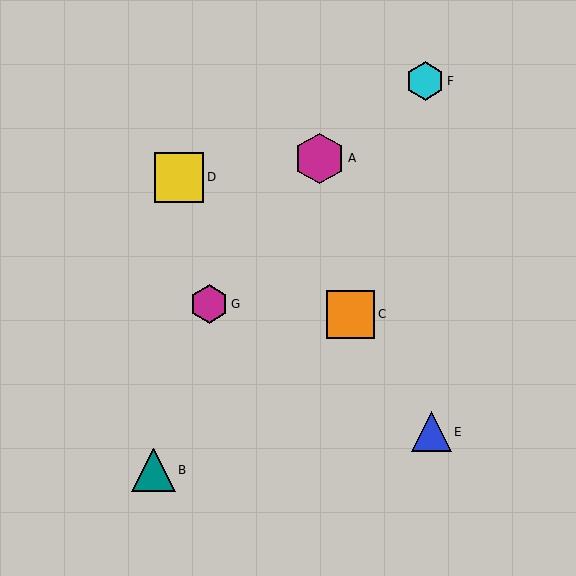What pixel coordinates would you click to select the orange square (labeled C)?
Click at (350, 314) to select the orange square C.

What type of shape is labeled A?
Shape A is a magenta hexagon.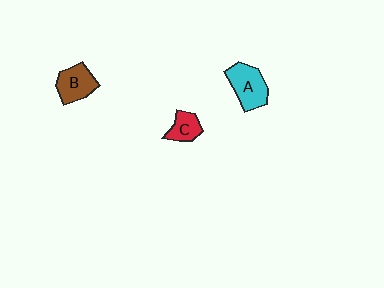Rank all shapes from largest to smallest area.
From largest to smallest: A (cyan), B (brown), C (red).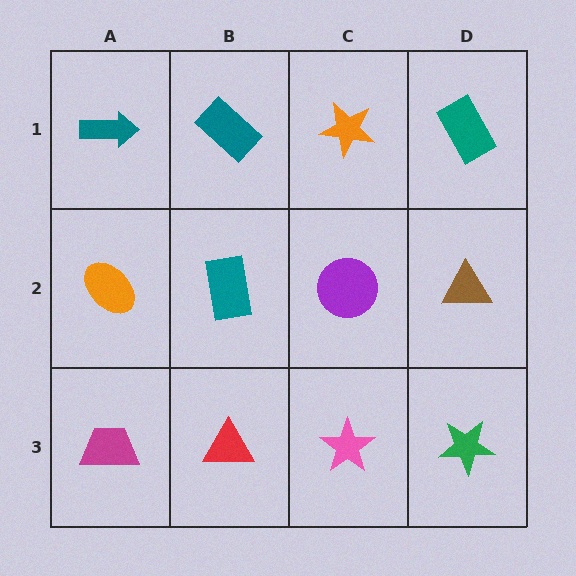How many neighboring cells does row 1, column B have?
3.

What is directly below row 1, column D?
A brown triangle.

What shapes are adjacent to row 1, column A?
An orange ellipse (row 2, column A), a teal rectangle (row 1, column B).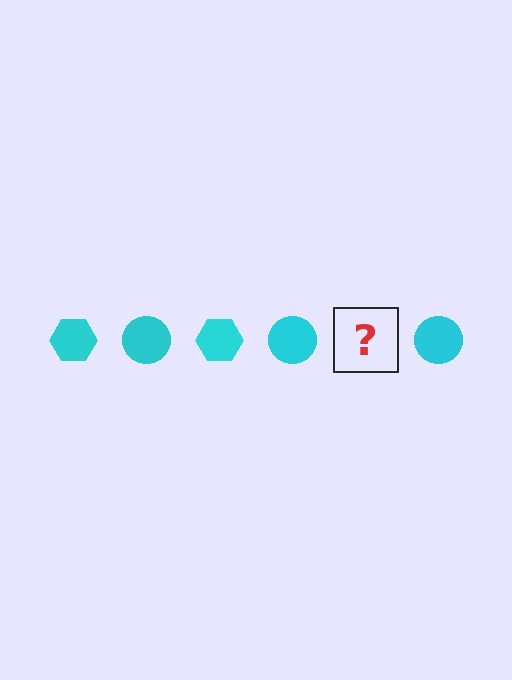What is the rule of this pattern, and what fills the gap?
The rule is that the pattern cycles through hexagon, circle shapes in cyan. The gap should be filled with a cyan hexagon.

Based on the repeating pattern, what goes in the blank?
The blank should be a cyan hexagon.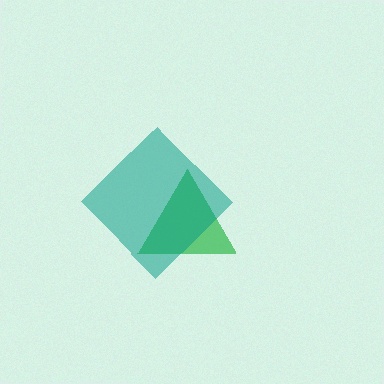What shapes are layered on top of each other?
The layered shapes are: a green triangle, a teal diamond.